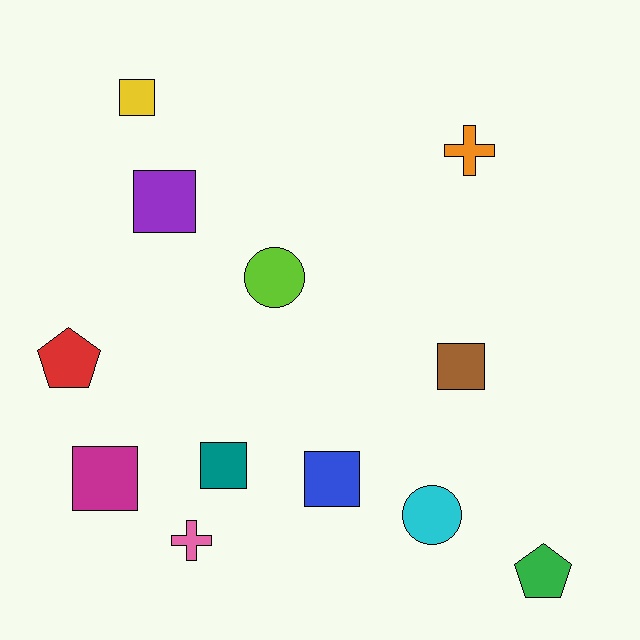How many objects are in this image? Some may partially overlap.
There are 12 objects.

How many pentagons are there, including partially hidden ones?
There are 2 pentagons.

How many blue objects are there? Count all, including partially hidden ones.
There is 1 blue object.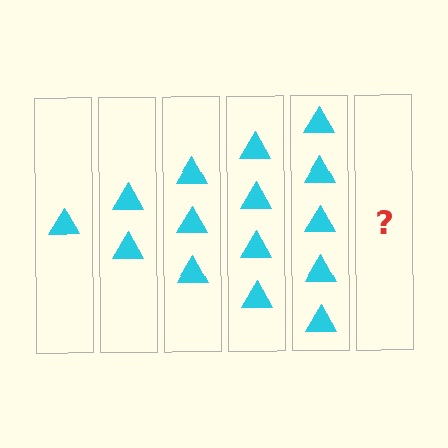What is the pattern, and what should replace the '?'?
The pattern is that each step adds one more triangle. The '?' should be 6 triangles.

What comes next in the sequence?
The next element should be 6 triangles.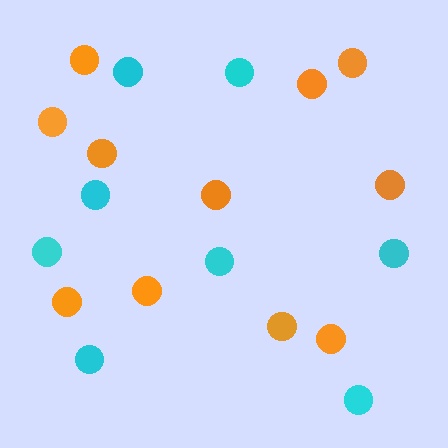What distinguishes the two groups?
There are 2 groups: one group of cyan circles (8) and one group of orange circles (11).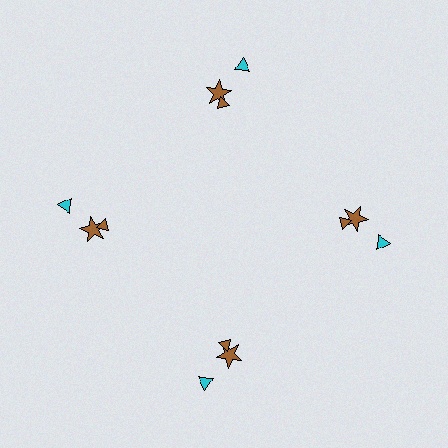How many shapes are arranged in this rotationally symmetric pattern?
There are 12 shapes, arranged in 4 groups of 3.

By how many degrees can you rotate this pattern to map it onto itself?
The pattern maps onto itself every 90 degrees of rotation.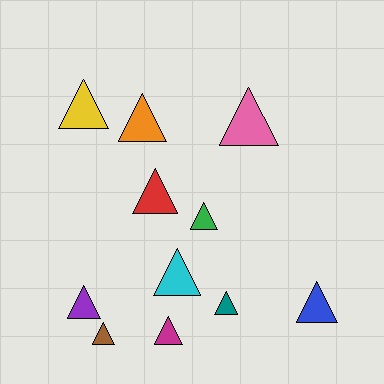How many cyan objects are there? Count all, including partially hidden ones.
There is 1 cyan object.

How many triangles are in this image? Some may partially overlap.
There are 11 triangles.